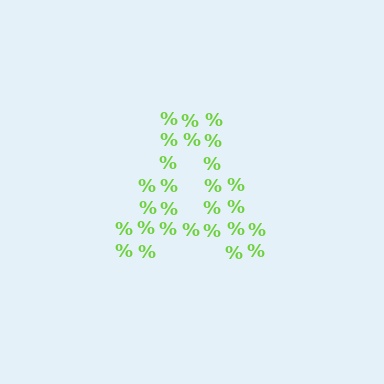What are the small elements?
The small elements are percent signs.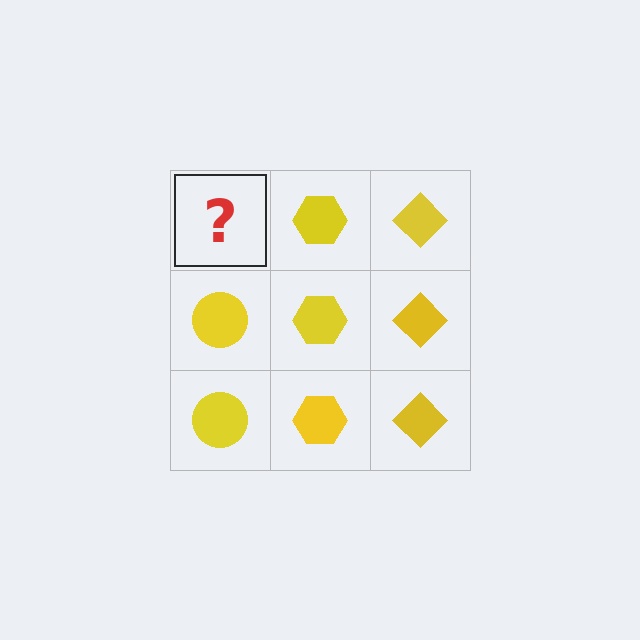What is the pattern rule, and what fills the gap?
The rule is that each column has a consistent shape. The gap should be filled with a yellow circle.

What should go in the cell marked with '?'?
The missing cell should contain a yellow circle.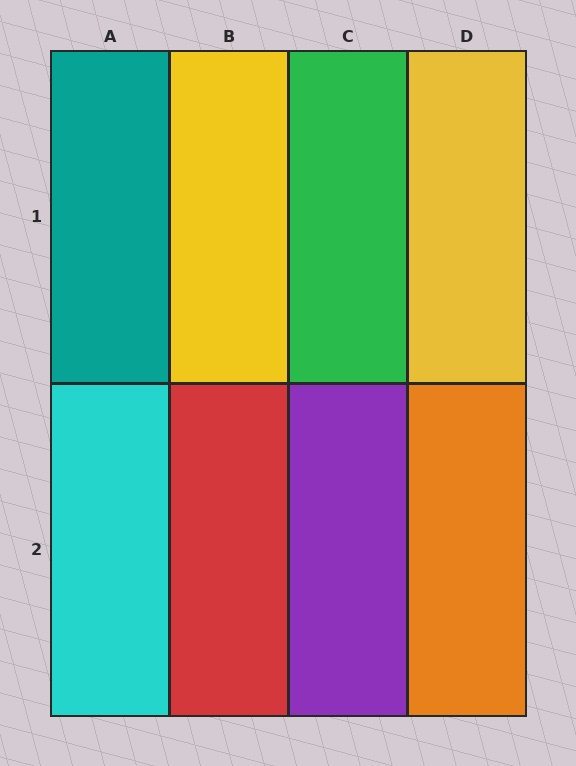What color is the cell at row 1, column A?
Teal.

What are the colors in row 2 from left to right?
Cyan, red, purple, orange.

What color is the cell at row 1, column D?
Yellow.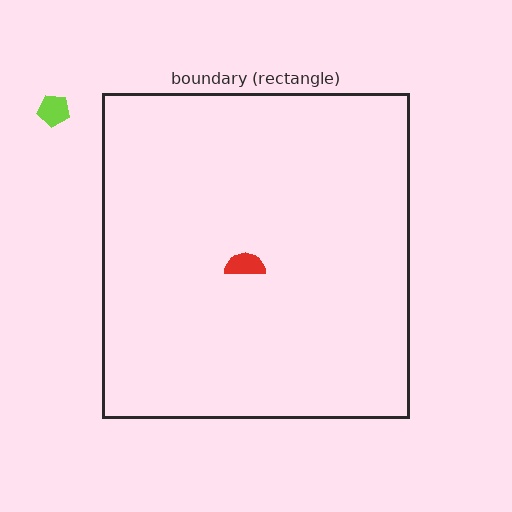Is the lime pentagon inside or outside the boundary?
Outside.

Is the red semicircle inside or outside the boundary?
Inside.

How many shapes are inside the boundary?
1 inside, 1 outside.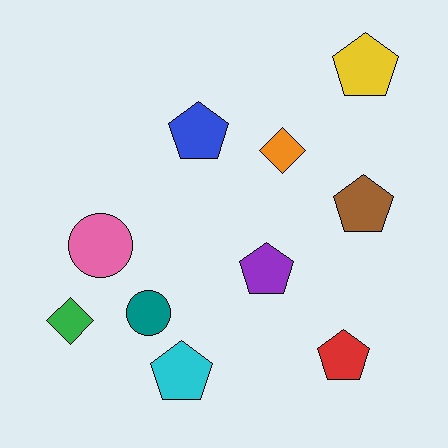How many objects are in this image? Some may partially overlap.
There are 10 objects.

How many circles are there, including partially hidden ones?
There are 2 circles.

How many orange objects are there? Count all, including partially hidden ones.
There is 1 orange object.